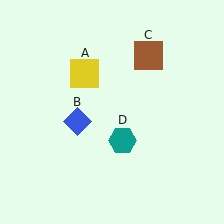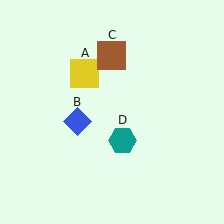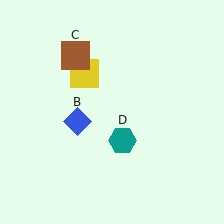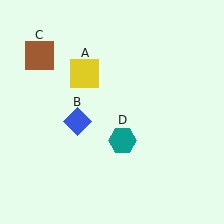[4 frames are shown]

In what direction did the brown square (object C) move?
The brown square (object C) moved left.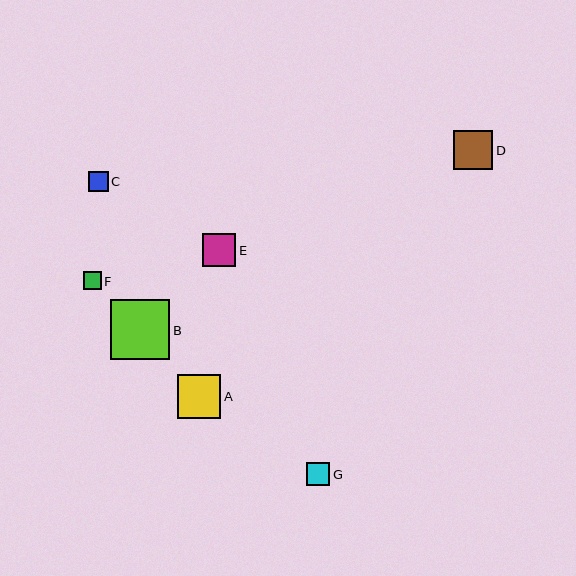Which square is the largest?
Square B is the largest with a size of approximately 59 pixels.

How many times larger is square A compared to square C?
Square A is approximately 2.2 times the size of square C.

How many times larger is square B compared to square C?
Square B is approximately 2.9 times the size of square C.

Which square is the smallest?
Square F is the smallest with a size of approximately 18 pixels.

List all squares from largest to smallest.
From largest to smallest: B, A, D, E, G, C, F.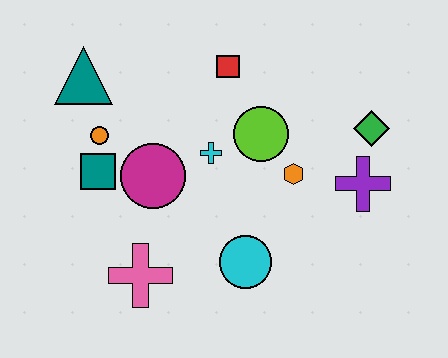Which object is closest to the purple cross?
The green diamond is closest to the purple cross.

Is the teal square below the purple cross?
No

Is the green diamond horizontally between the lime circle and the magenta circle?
No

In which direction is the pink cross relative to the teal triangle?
The pink cross is below the teal triangle.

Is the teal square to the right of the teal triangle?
Yes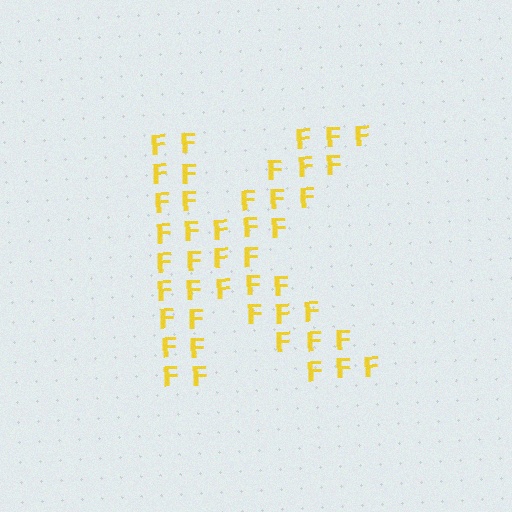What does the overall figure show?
The overall figure shows the letter K.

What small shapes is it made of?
It is made of small letter F's.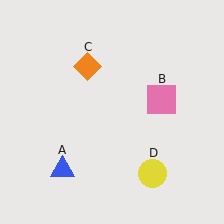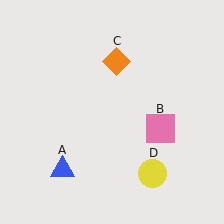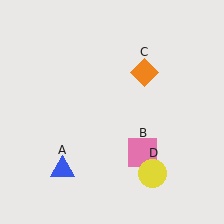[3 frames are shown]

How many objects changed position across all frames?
2 objects changed position: pink square (object B), orange diamond (object C).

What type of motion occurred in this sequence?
The pink square (object B), orange diamond (object C) rotated clockwise around the center of the scene.